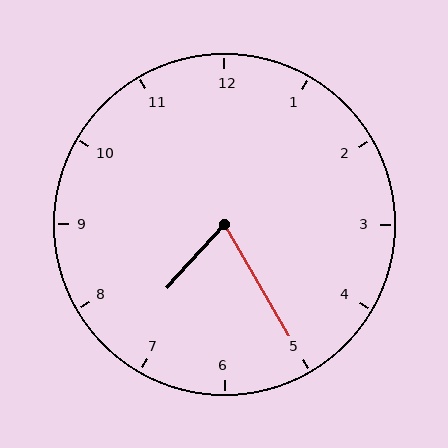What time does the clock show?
7:25.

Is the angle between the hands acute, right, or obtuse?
It is acute.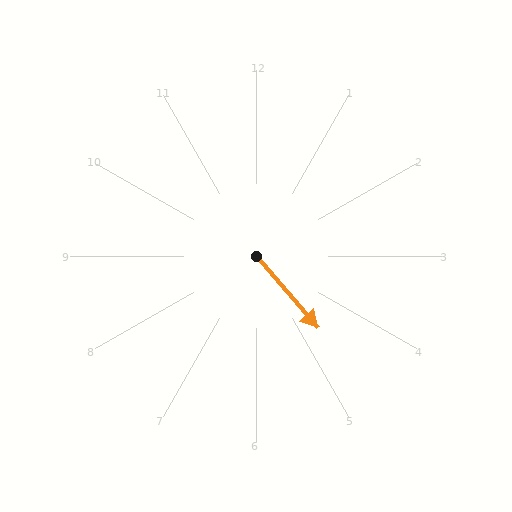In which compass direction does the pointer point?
Southeast.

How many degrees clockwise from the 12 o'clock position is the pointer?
Approximately 139 degrees.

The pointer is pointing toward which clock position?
Roughly 5 o'clock.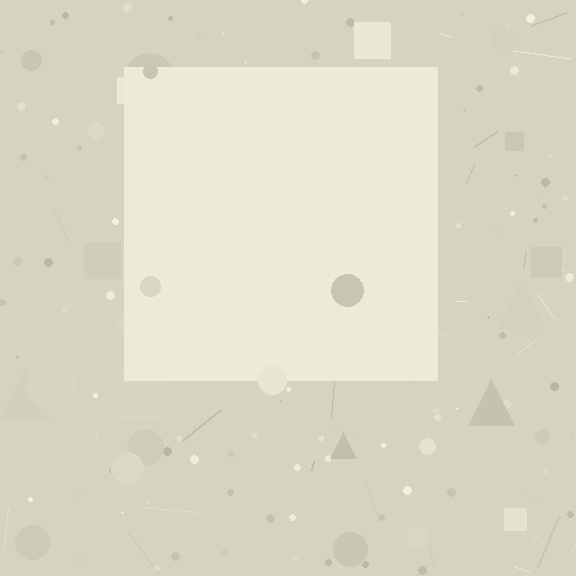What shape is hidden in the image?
A square is hidden in the image.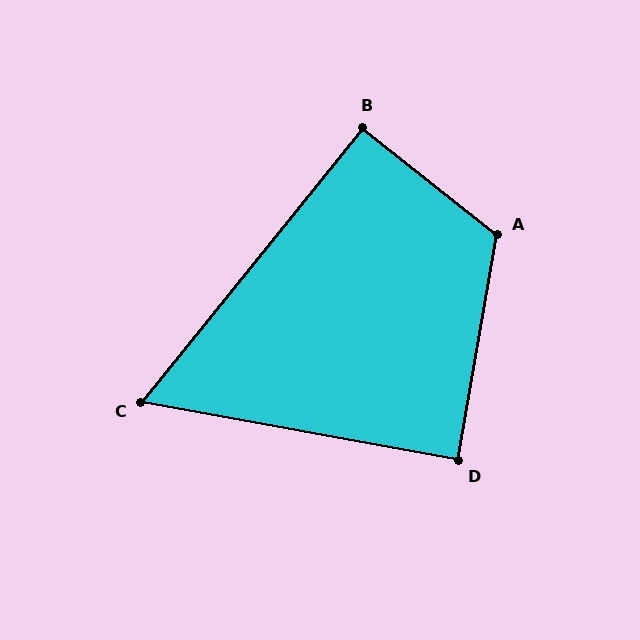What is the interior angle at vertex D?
Approximately 90 degrees (approximately right).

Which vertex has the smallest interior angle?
C, at approximately 62 degrees.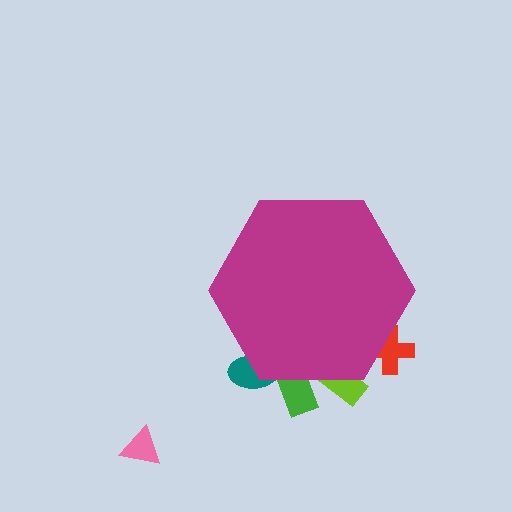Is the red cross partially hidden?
Yes, the red cross is partially hidden behind the magenta hexagon.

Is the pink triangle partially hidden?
No, the pink triangle is fully visible.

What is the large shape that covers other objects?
A magenta hexagon.